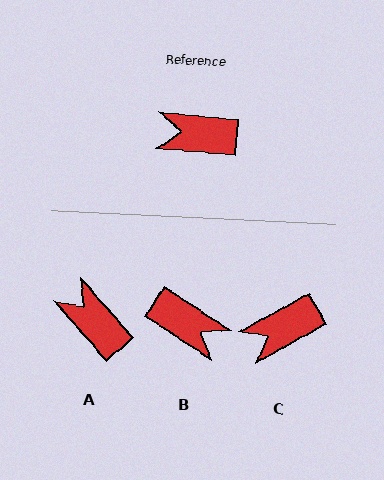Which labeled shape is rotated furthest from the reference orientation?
B, about 152 degrees away.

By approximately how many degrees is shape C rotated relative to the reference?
Approximately 34 degrees counter-clockwise.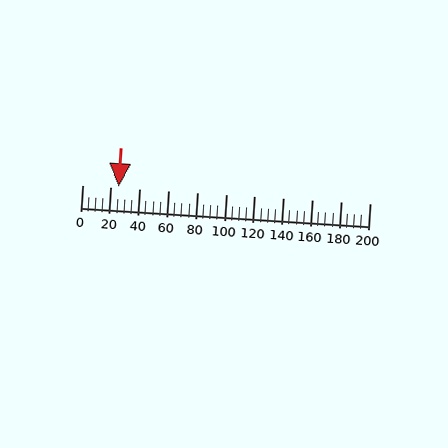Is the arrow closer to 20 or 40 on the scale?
The arrow is closer to 20.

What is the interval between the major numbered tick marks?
The major tick marks are spaced 20 units apart.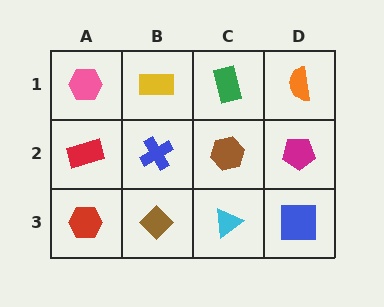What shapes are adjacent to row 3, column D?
A magenta pentagon (row 2, column D), a cyan triangle (row 3, column C).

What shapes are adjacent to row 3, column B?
A blue cross (row 2, column B), a red hexagon (row 3, column A), a cyan triangle (row 3, column C).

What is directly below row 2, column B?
A brown diamond.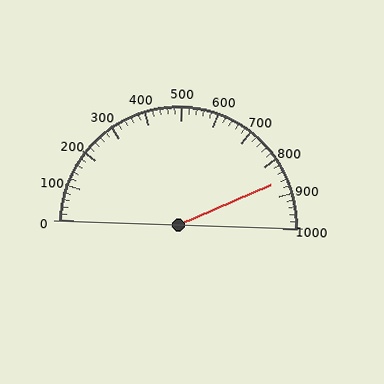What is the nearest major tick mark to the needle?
The nearest major tick mark is 900.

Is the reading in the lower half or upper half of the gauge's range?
The reading is in the upper half of the range (0 to 1000).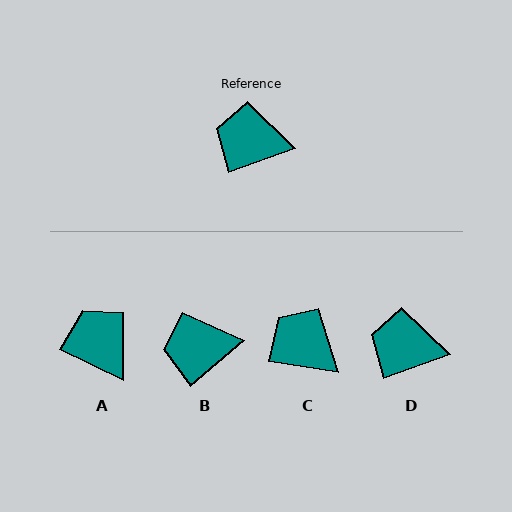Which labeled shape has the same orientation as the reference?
D.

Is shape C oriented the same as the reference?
No, it is off by about 28 degrees.